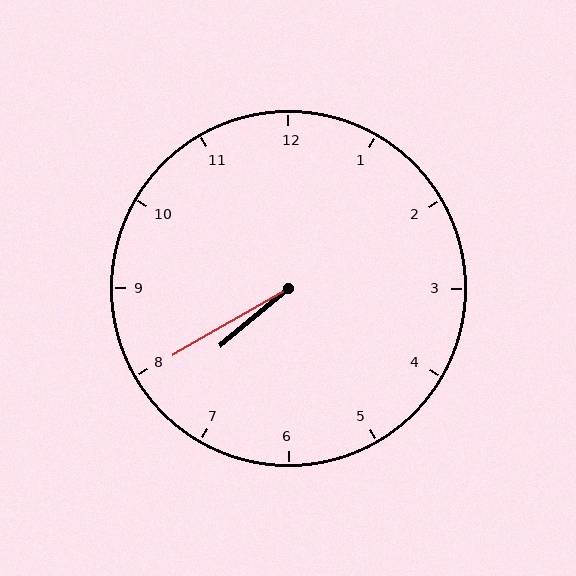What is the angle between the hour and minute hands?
Approximately 10 degrees.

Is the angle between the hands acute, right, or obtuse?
It is acute.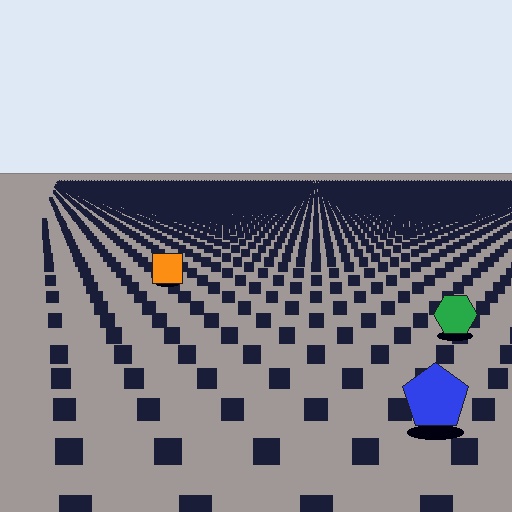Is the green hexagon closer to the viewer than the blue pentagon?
No. The blue pentagon is closer — you can tell from the texture gradient: the ground texture is coarser near it.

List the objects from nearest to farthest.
From nearest to farthest: the blue pentagon, the green hexagon, the orange square.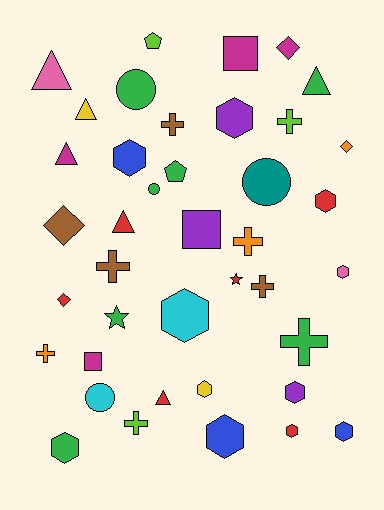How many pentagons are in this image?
There are 2 pentagons.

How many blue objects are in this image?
There are 3 blue objects.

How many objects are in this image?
There are 40 objects.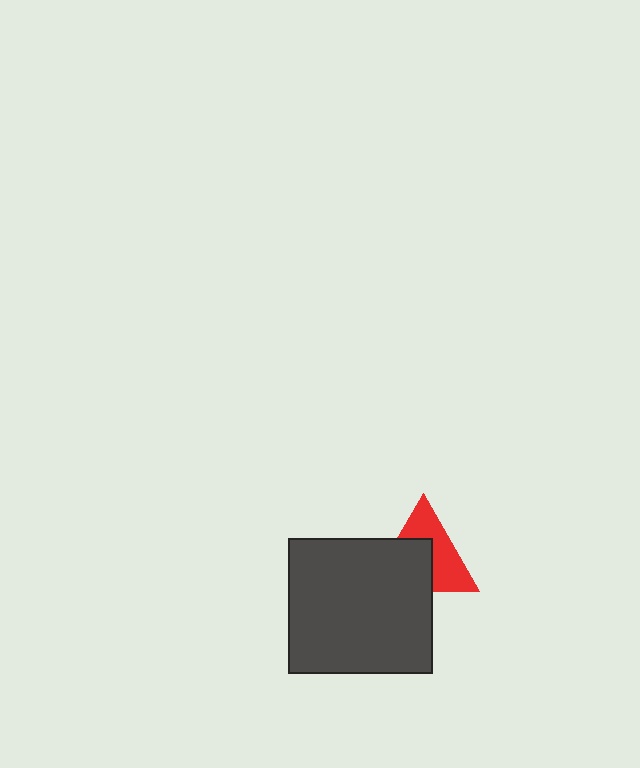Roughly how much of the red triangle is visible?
About half of it is visible (roughly 50%).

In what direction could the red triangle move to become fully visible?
The red triangle could move toward the upper-right. That would shift it out from behind the dark gray rectangle entirely.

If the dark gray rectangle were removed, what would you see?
You would see the complete red triangle.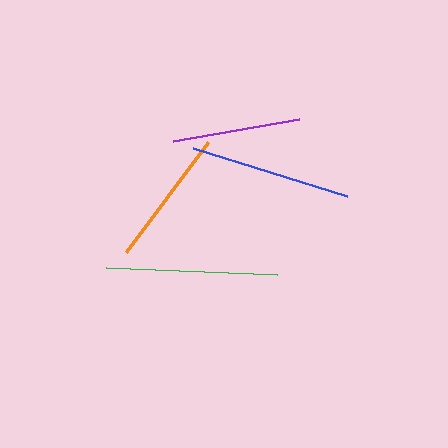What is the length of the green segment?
The green segment is approximately 172 pixels long.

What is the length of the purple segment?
The purple segment is approximately 127 pixels long.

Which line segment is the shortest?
The purple line is the shortest at approximately 127 pixels.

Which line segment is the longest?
The green line is the longest at approximately 172 pixels.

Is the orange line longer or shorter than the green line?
The green line is longer than the orange line.